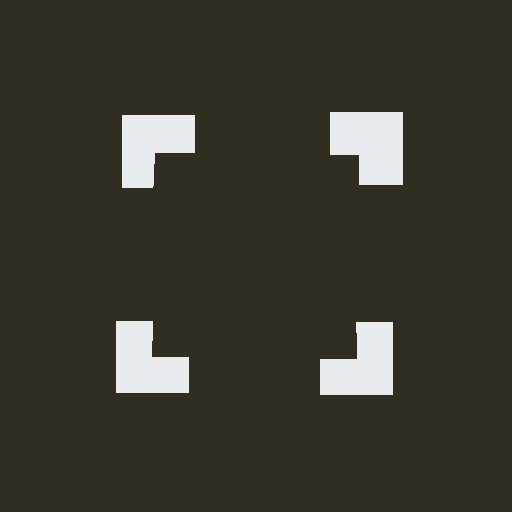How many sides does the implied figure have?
4 sides.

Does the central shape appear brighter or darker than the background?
It typically appears slightly darker than the background, even though no actual brightness change is drawn.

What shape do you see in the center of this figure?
An illusory square — its edges are inferred from the aligned wedge cuts in the notched squares, not physically drawn.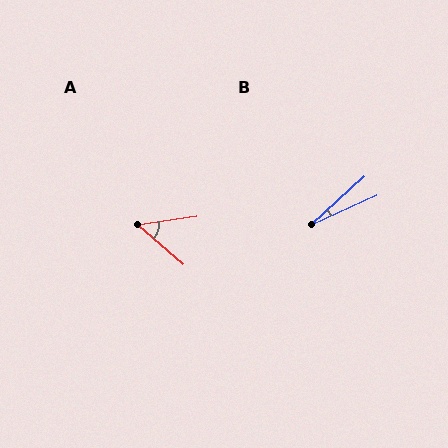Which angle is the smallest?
B, at approximately 18 degrees.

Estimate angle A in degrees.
Approximately 50 degrees.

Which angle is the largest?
A, at approximately 50 degrees.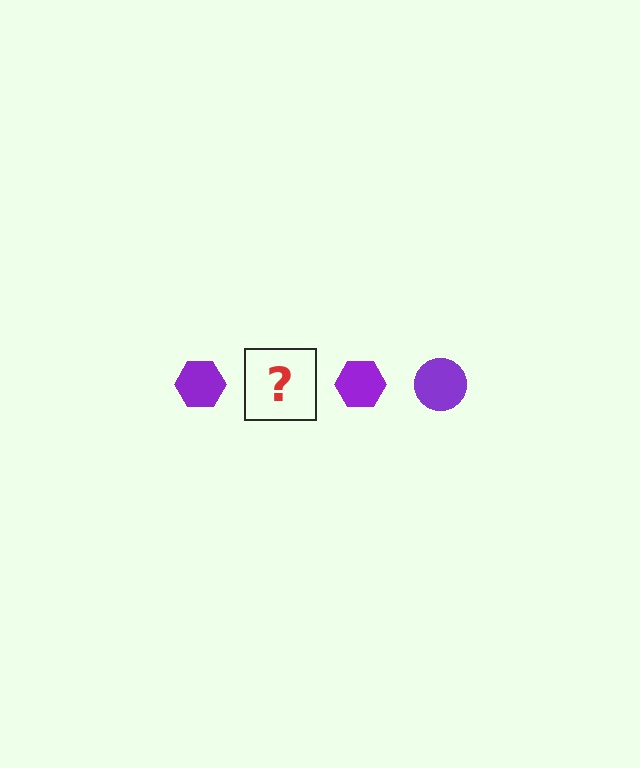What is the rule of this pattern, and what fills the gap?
The rule is that the pattern cycles through hexagon, circle shapes in purple. The gap should be filled with a purple circle.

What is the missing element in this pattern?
The missing element is a purple circle.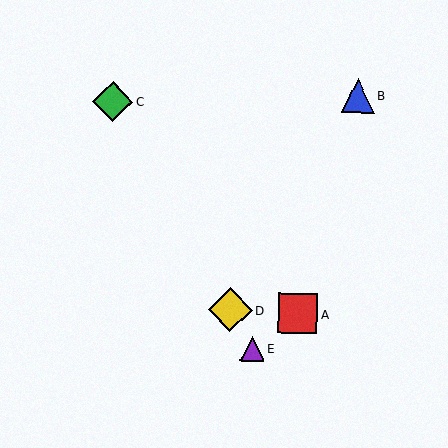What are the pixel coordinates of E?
Object E is at (252, 349).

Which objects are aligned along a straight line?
Objects C, D, E are aligned along a straight line.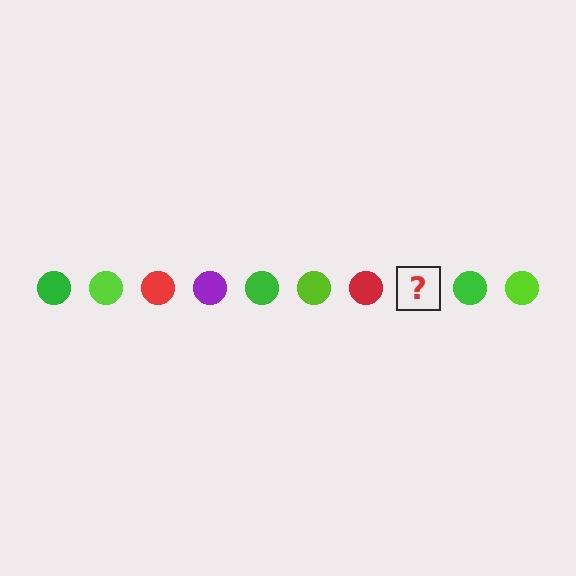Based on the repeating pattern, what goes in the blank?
The blank should be a purple circle.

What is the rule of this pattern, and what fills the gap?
The rule is that the pattern cycles through green, lime, red, purple circles. The gap should be filled with a purple circle.